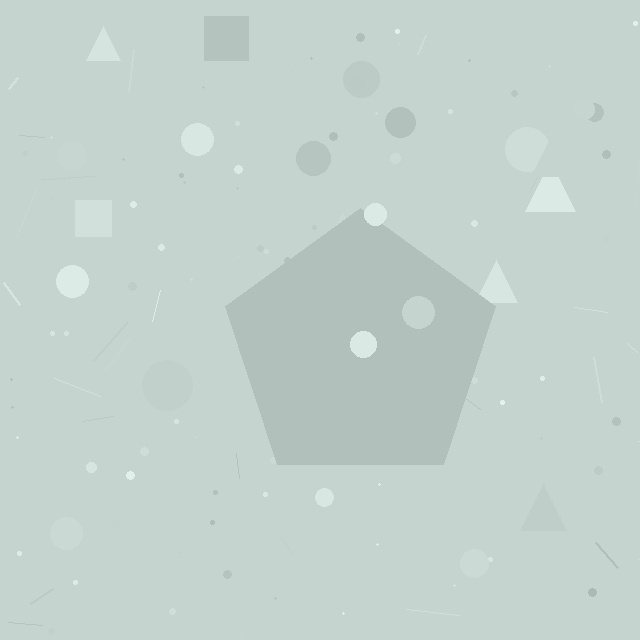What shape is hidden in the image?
A pentagon is hidden in the image.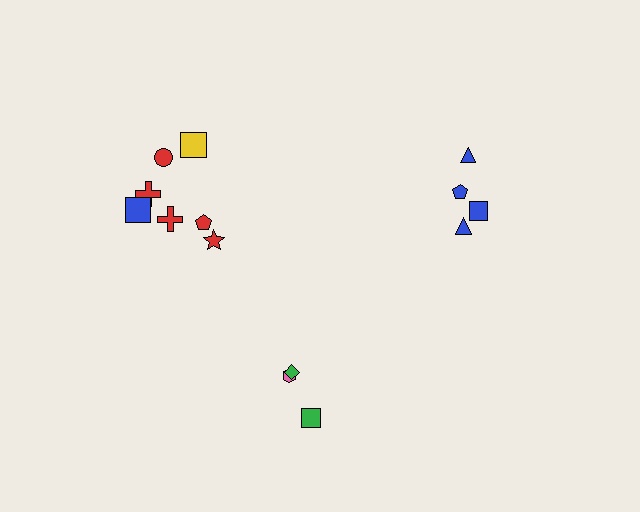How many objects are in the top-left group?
There are 7 objects.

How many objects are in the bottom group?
There are 3 objects.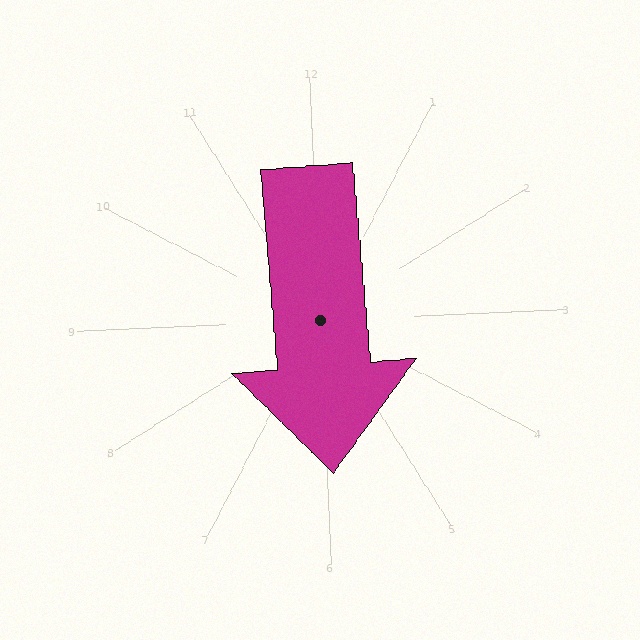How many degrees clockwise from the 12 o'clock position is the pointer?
Approximately 178 degrees.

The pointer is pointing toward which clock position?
Roughly 6 o'clock.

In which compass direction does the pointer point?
South.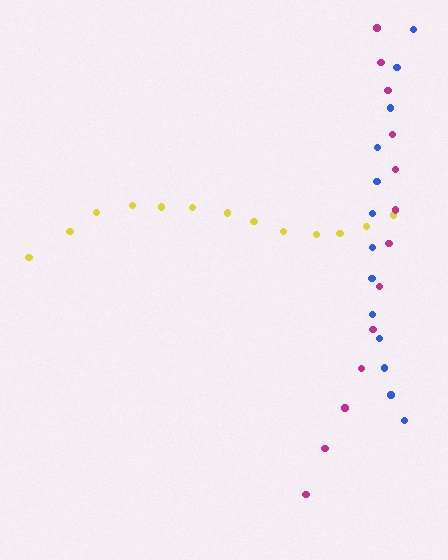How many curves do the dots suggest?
There are 3 distinct paths.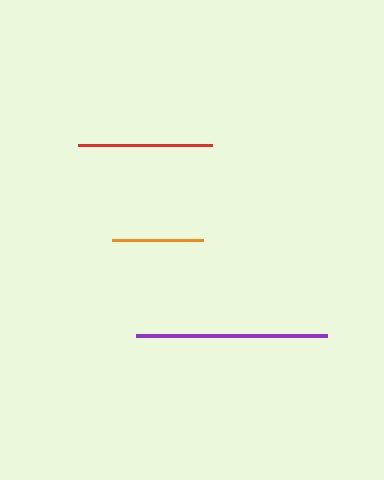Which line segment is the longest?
The purple line is the longest at approximately 191 pixels.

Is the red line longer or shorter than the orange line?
The red line is longer than the orange line.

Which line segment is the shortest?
The orange line is the shortest at approximately 91 pixels.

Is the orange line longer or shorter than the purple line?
The purple line is longer than the orange line.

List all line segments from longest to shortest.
From longest to shortest: purple, red, orange.